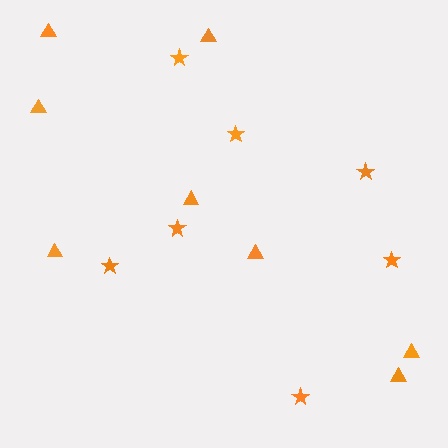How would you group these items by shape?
There are 2 groups: one group of triangles (8) and one group of stars (7).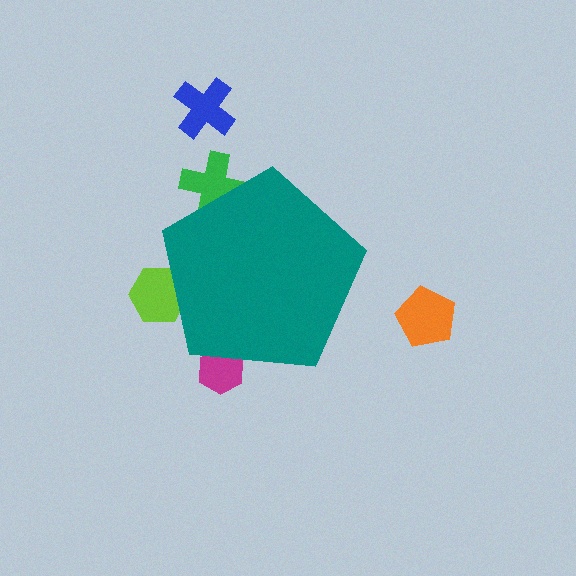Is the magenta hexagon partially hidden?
Yes, the magenta hexagon is partially hidden behind the teal pentagon.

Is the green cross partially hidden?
Yes, the green cross is partially hidden behind the teal pentagon.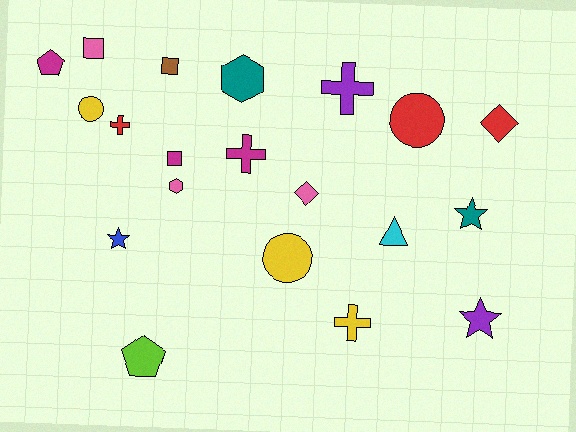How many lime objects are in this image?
There is 1 lime object.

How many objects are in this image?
There are 20 objects.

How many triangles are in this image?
There is 1 triangle.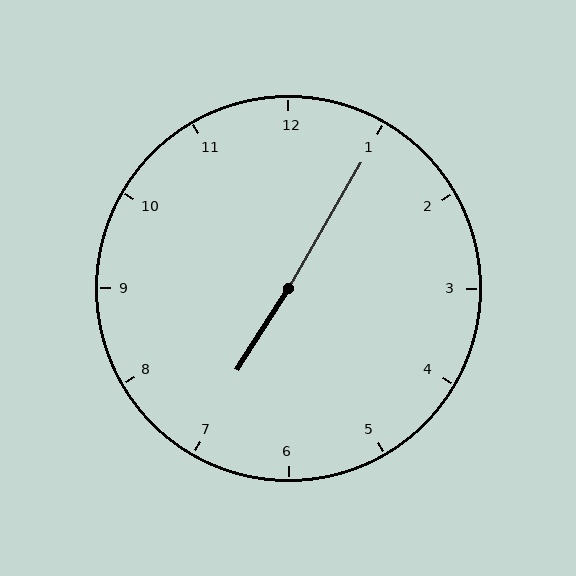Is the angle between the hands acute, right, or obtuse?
It is obtuse.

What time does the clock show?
7:05.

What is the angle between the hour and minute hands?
Approximately 178 degrees.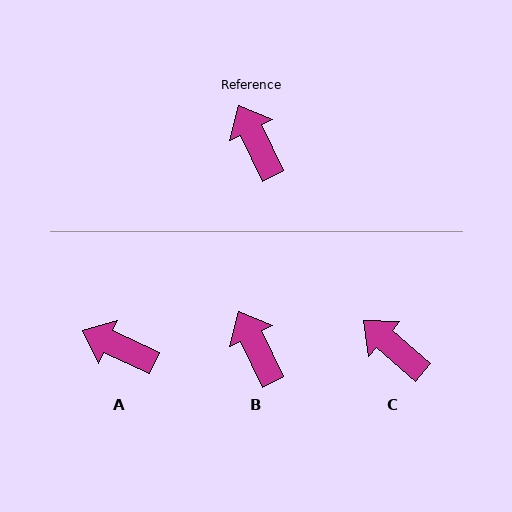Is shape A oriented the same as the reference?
No, it is off by about 39 degrees.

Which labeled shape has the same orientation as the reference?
B.